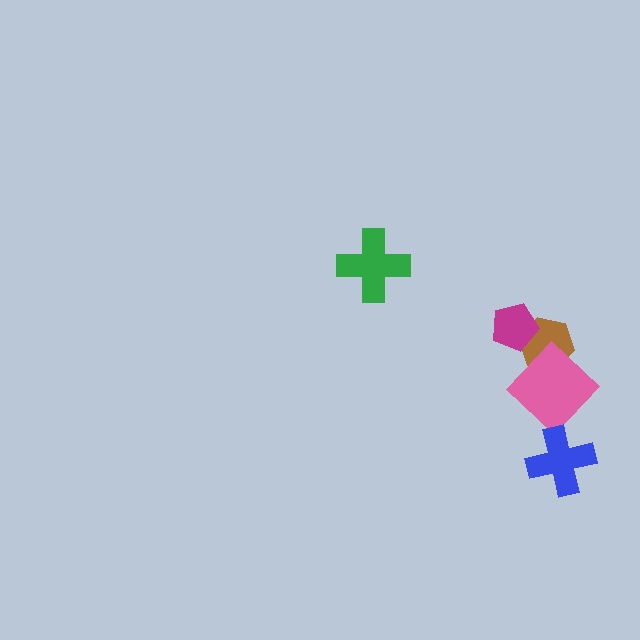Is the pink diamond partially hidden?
Yes, it is partially covered by another shape.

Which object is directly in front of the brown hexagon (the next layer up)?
The pink diamond is directly in front of the brown hexagon.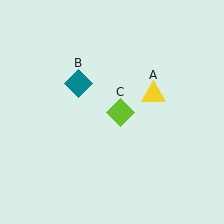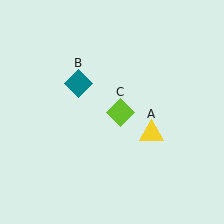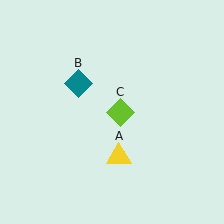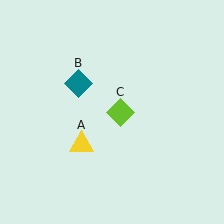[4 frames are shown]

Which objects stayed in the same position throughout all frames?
Teal diamond (object B) and lime diamond (object C) remained stationary.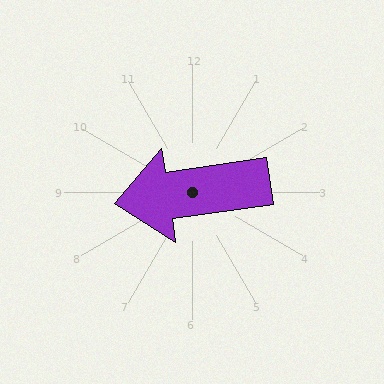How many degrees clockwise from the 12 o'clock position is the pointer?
Approximately 262 degrees.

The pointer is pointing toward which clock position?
Roughly 9 o'clock.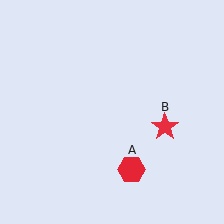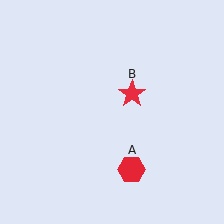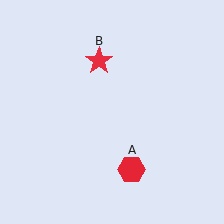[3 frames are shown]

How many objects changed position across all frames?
1 object changed position: red star (object B).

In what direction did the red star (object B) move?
The red star (object B) moved up and to the left.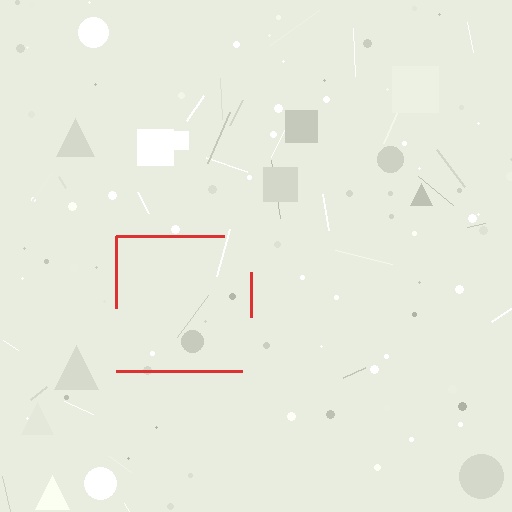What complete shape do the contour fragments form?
The contour fragments form a square.